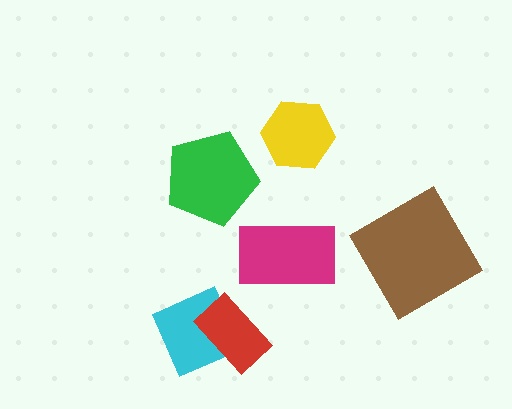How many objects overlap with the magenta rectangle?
0 objects overlap with the magenta rectangle.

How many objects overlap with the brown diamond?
0 objects overlap with the brown diamond.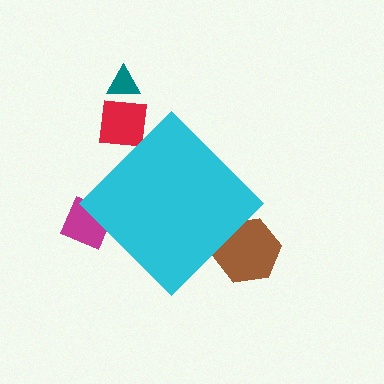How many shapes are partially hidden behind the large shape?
3 shapes are partially hidden.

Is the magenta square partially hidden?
Yes, the magenta square is partially hidden behind the cyan diamond.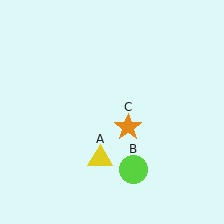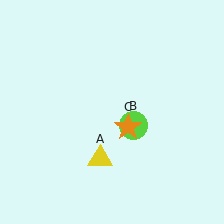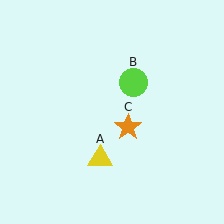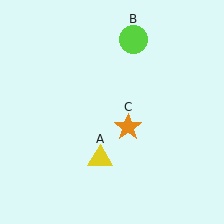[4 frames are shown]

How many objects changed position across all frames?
1 object changed position: lime circle (object B).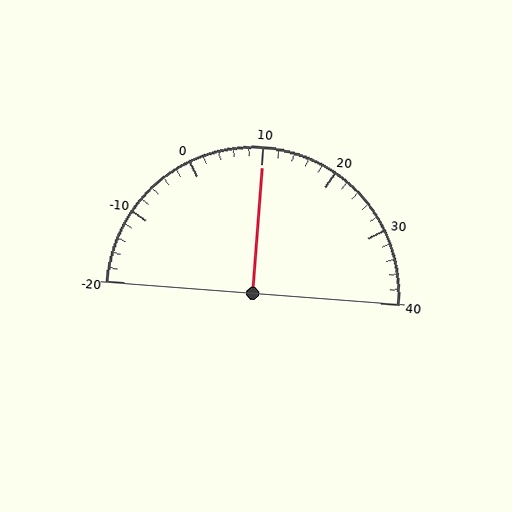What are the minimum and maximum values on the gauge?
The gauge ranges from -20 to 40.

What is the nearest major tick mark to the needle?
The nearest major tick mark is 10.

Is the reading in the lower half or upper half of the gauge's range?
The reading is in the upper half of the range (-20 to 40).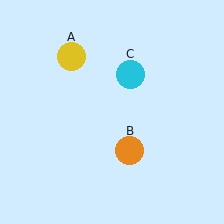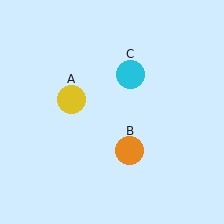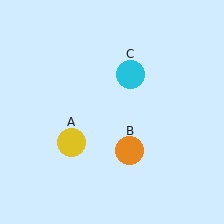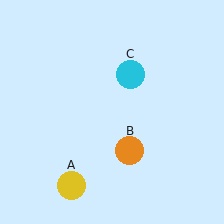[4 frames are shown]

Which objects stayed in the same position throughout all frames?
Orange circle (object B) and cyan circle (object C) remained stationary.